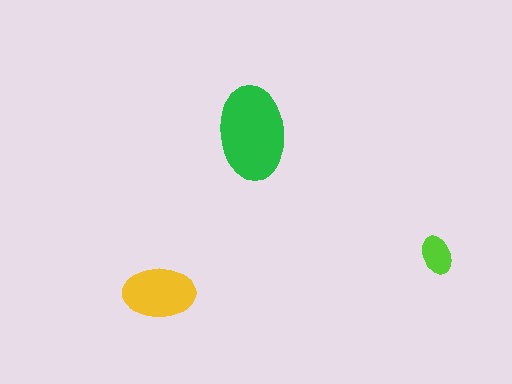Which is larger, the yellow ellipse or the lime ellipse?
The yellow one.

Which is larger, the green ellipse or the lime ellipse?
The green one.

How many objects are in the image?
There are 3 objects in the image.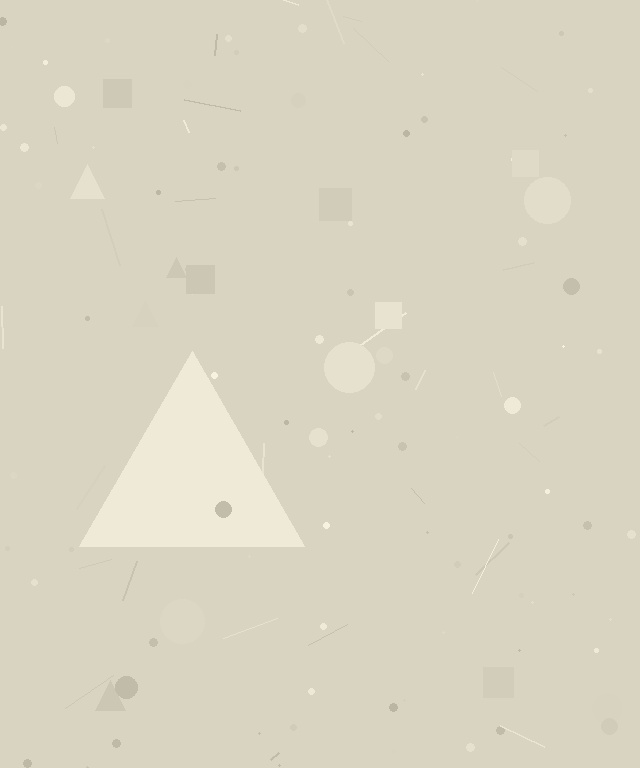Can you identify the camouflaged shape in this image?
The camouflaged shape is a triangle.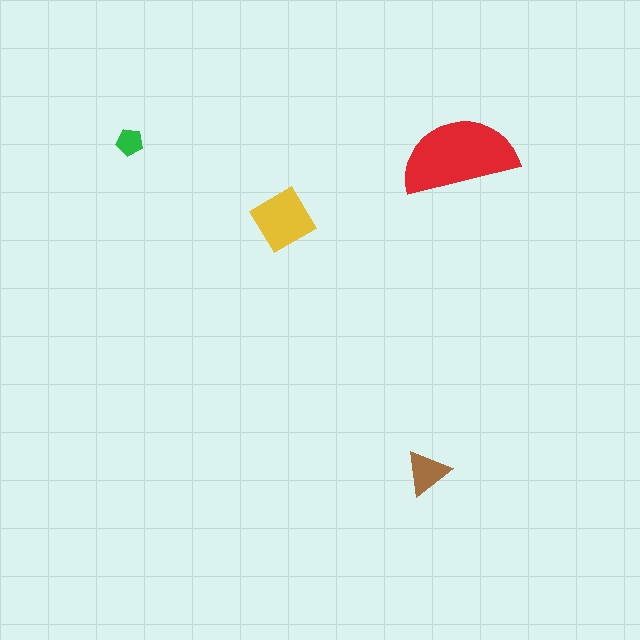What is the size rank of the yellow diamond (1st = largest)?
2nd.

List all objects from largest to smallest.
The red semicircle, the yellow diamond, the brown triangle, the green pentagon.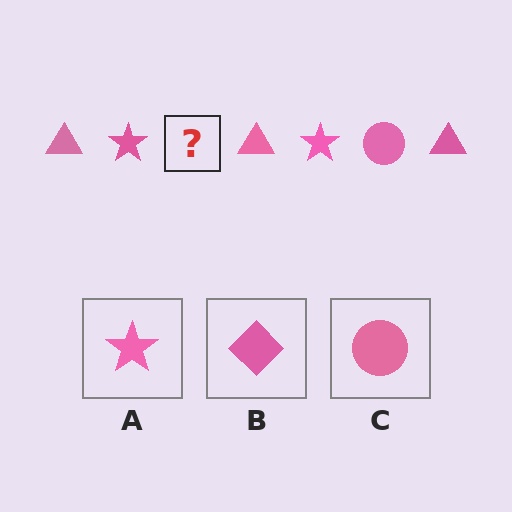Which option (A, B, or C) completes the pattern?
C.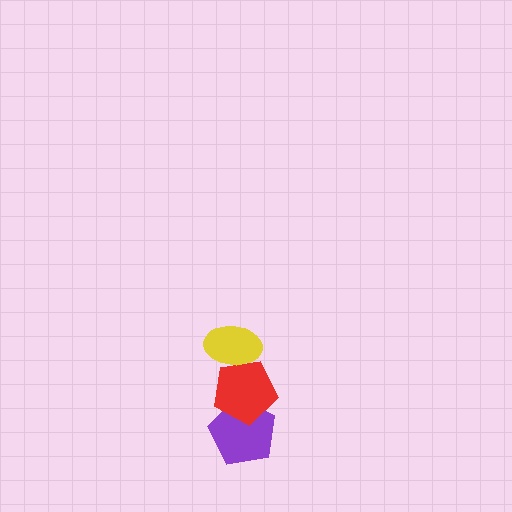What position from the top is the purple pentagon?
The purple pentagon is 3rd from the top.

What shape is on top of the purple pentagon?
The red pentagon is on top of the purple pentagon.